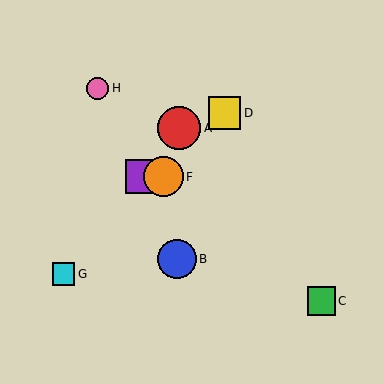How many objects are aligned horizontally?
2 objects (E, F) are aligned horizontally.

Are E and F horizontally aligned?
Yes, both are at y≈177.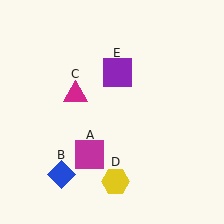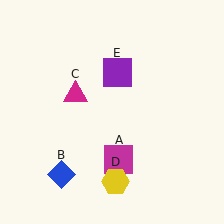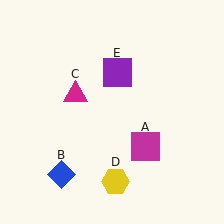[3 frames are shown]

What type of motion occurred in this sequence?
The magenta square (object A) rotated counterclockwise around the center of the scene.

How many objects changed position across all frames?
1 object changed position: magenta square (object A).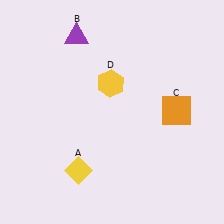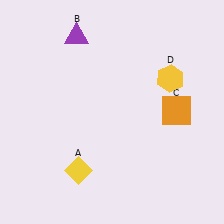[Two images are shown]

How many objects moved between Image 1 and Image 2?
1 object moved between the two images.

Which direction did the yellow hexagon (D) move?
The yellow hexagon (D) moved right.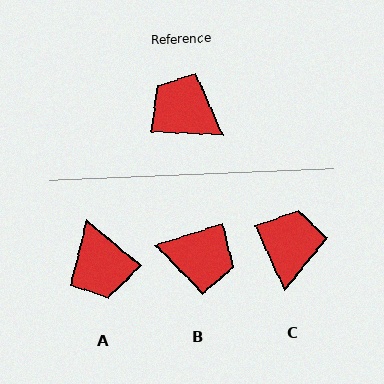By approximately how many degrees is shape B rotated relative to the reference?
Approximately 159 degrees clockwise.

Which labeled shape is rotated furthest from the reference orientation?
B, about 159 degrees away.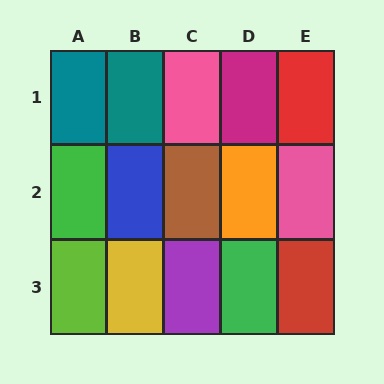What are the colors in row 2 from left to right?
Green, blue, brown, orange, pink.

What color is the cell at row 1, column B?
Teal.